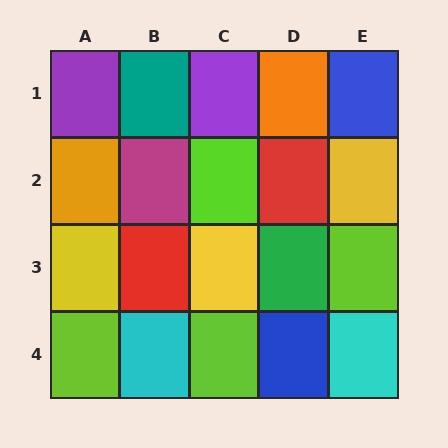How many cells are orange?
2 cells are orange.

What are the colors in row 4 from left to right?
Lime, cyan, lime, blue, cyan.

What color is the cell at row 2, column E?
Yellow.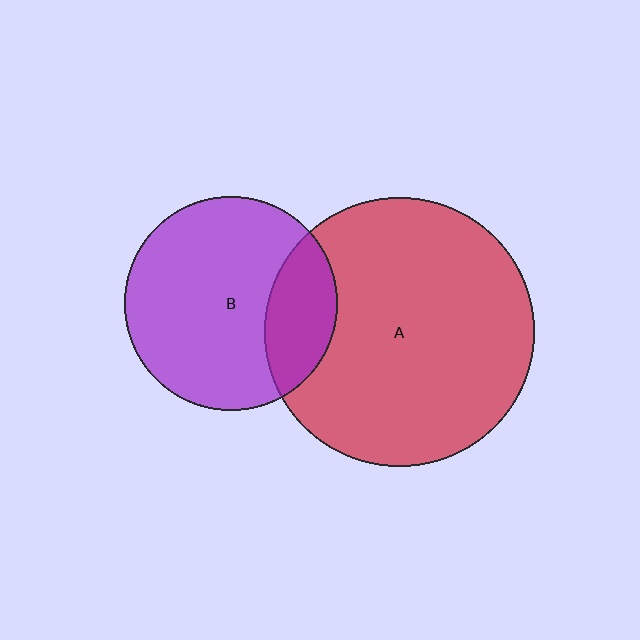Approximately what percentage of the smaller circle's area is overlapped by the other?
Approximately 25%.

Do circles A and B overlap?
Yes.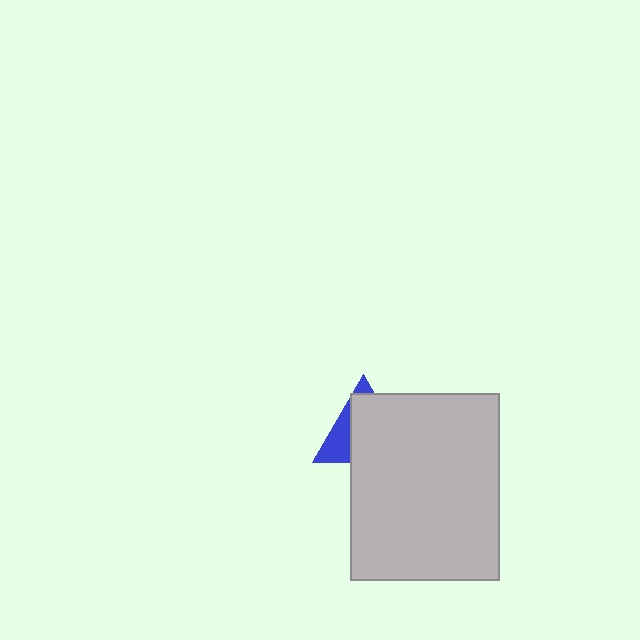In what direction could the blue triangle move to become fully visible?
The blue triangle could move toward the upper-left. That would shift it out from behind the light gray rectangle entirely.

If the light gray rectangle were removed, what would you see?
You would see the complete blue triangle.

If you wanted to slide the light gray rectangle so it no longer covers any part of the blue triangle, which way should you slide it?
Slide it toward the lower-right — that is the most direct way to separate the two shapes.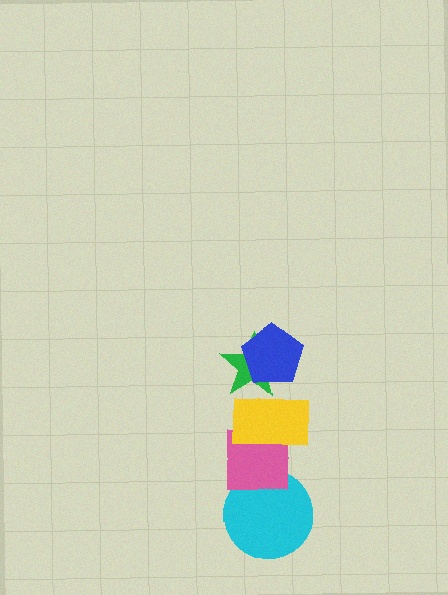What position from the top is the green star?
The green star is 2nd from the top.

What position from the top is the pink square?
The pink square is 4th from the top.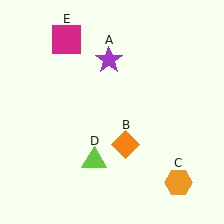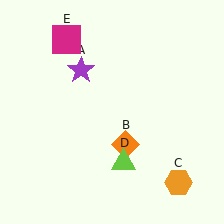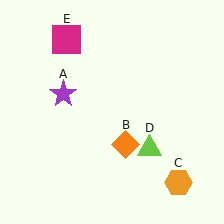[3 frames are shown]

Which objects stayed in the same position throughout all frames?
Orange diamond (object B) and orange hexagon (object C) and magenta square (object E) remained stationary.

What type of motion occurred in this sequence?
The purple star (object A), lime triangle (object D) rotated counterclockwise around the center of the scene.